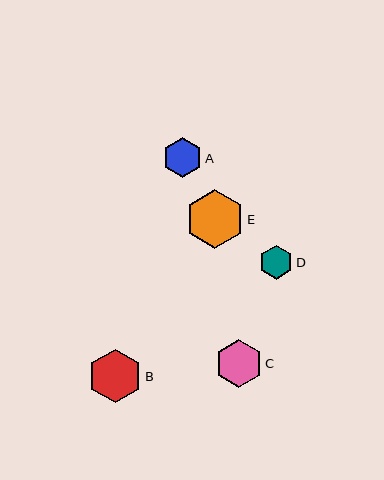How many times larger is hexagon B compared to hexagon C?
Hexagon B is approximately 1.1 times the size of hexagon C.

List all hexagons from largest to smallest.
From largest to smallest: E, B, C, A, D.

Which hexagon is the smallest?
Hexagon D is the smallest with a size of approximately 34 pixels.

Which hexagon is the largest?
Hexagon E is the largest with a size of approximately 59 pixels.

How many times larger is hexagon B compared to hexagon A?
Hexagon B is approximately 1.4 times the size of hexagon A.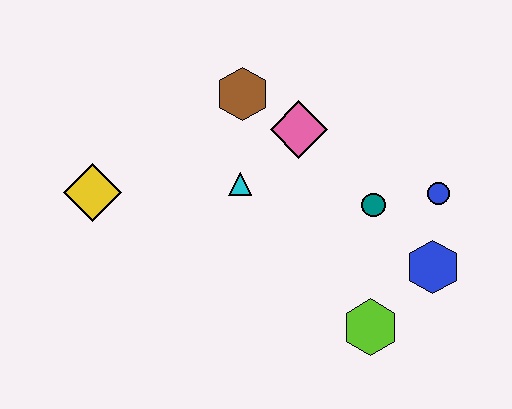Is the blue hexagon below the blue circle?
Yes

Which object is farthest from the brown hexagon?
The lime hexagon is farthest from the brown hexagon.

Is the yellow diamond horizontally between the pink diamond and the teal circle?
No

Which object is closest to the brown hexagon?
The pink diamond is closest to the brown hexagon.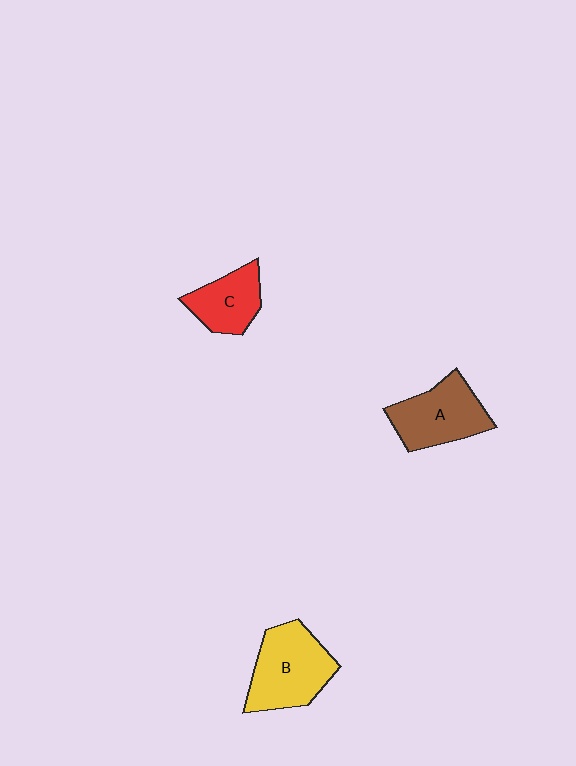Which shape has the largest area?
Shape B (yellow).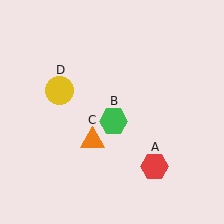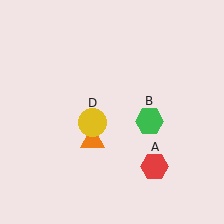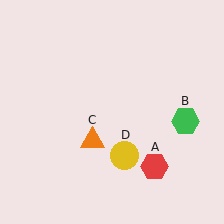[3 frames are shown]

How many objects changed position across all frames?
2 objects changed position: green hexagon (object B), yellow circle (object D).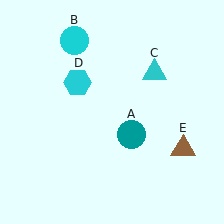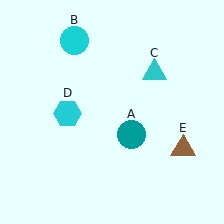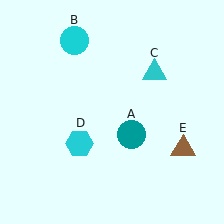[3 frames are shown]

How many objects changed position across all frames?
1 object changed position: cyan hexagon (object D).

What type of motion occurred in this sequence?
The cyan hexagon (object D) rotated counterclockwise around the center of the scene.